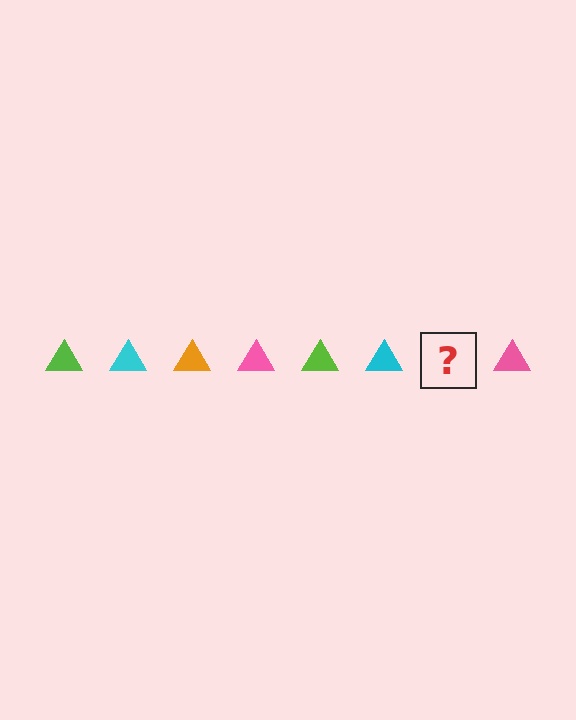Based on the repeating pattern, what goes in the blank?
The blank should be an orange triangle.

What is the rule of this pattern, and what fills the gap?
The rule is that the pattern cycles through lime, cyan, orange, pink triangles. The gap should be filled with an orange triangle.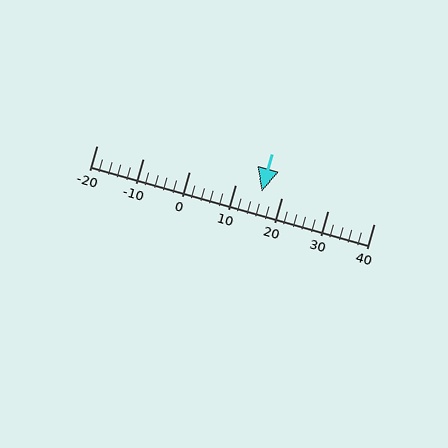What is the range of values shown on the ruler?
The ruler shows values from -20 to 40.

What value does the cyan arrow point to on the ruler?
The cyan arrow points to approximately 16.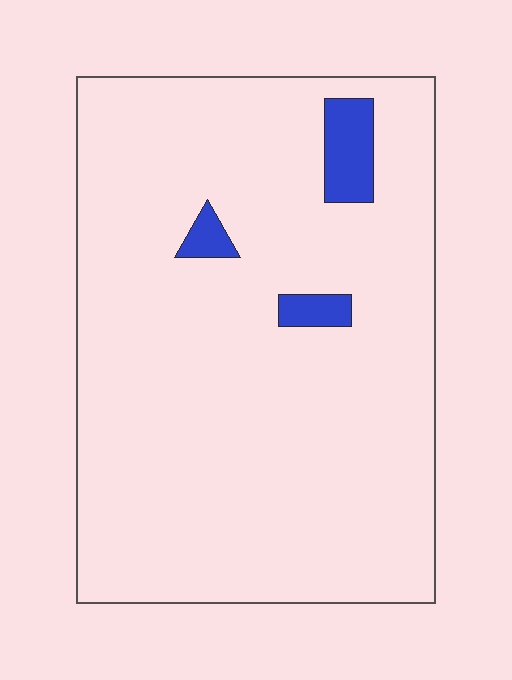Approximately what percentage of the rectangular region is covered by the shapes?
Approximately 5%.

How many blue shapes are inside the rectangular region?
3.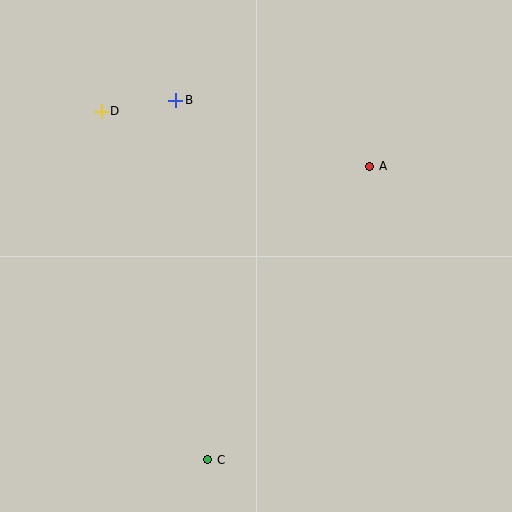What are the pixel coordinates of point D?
Point D is at (101, 111).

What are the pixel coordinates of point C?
Point C is at (208, 460).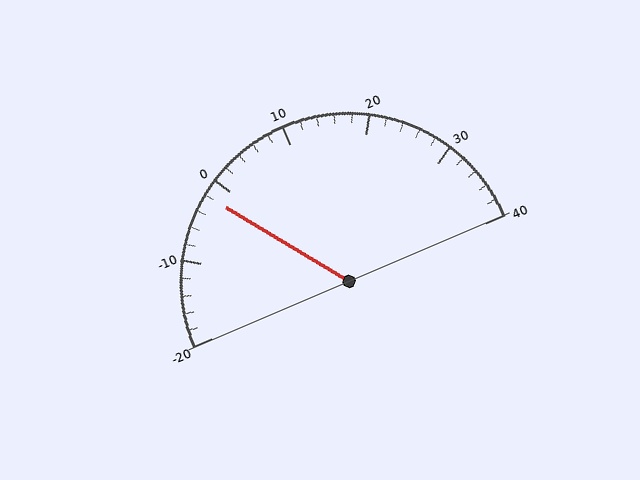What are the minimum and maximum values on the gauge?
The gauge ranges from -20 to 40.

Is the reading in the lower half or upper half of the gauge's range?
The reading is in the lower half of the range (-20 to 40).